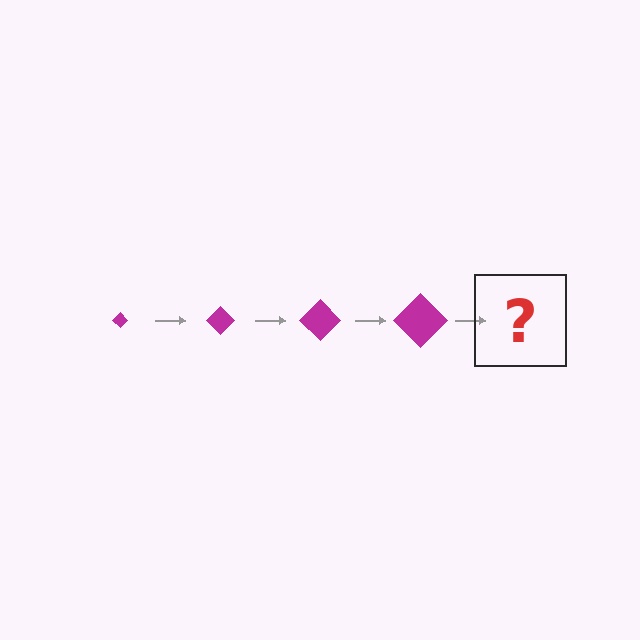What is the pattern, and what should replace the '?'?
The pattern is that the diamond gets progressively larger each step. The '?' should be a magenta diamond, larger than the previous one.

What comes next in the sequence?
The next element should be a magenta diamond, larger than the previous one.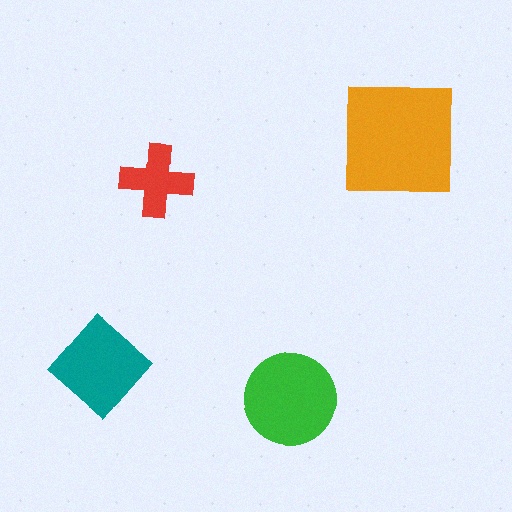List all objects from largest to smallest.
The orange square, the green circle, the teal diamond, the red cross.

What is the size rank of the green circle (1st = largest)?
2nd.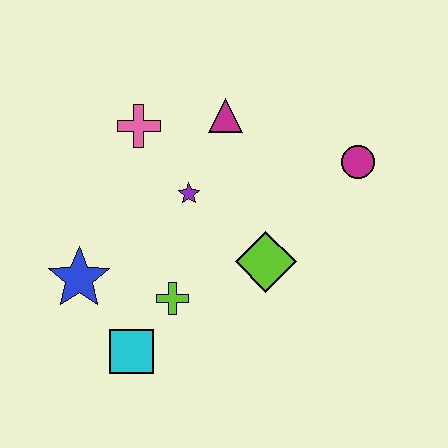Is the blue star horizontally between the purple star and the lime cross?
No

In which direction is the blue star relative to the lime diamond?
The blue star is to the left of the lime diamond.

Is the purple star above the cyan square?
Yes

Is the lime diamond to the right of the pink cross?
Yes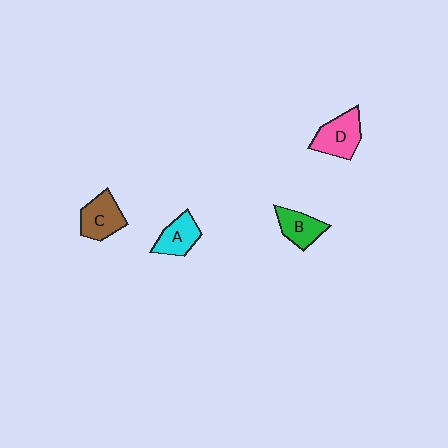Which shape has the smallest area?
Shape B (green).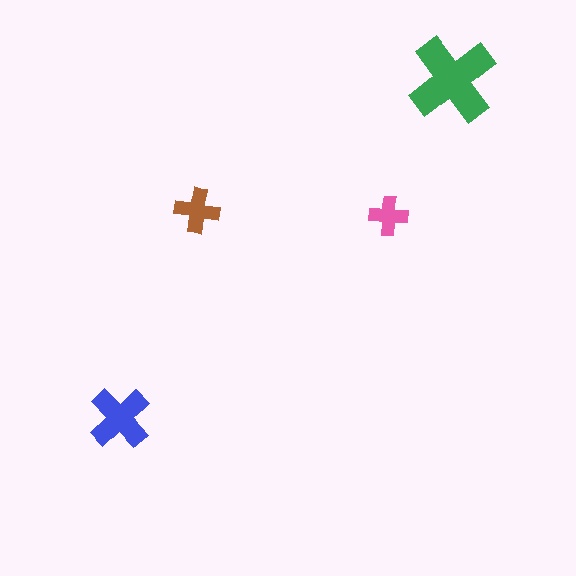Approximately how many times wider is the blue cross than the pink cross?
About 1.5 times wider.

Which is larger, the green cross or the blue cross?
The green one.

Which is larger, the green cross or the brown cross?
The green one.